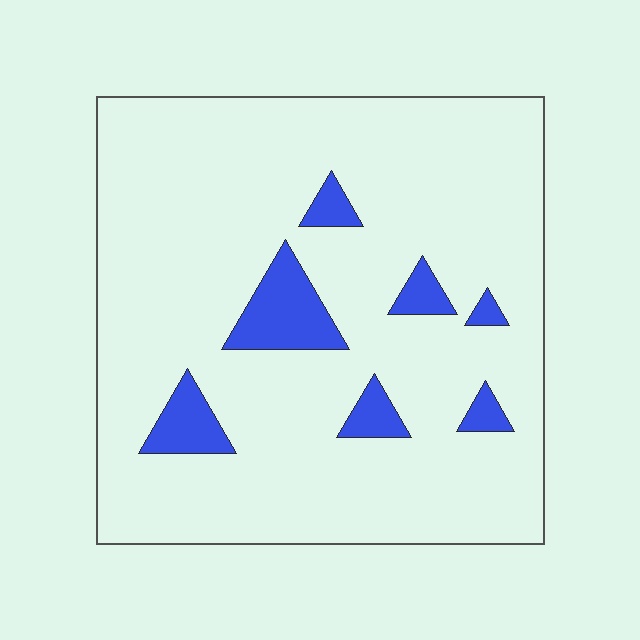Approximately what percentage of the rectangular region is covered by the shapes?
Approximately 10%.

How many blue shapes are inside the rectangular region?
7.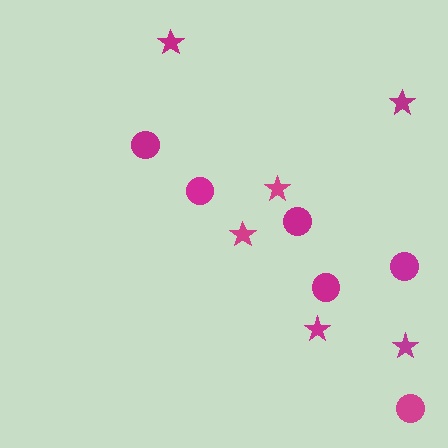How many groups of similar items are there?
There are 2 groups: one group of stars (6) and one group of circles (6).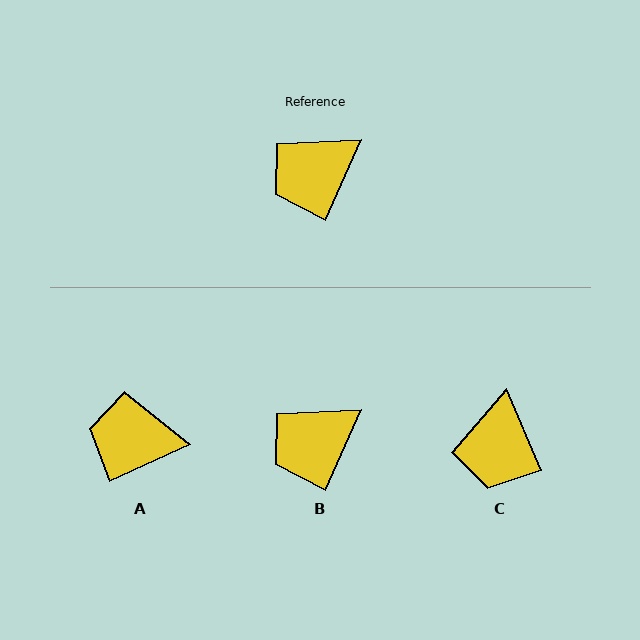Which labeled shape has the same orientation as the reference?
B.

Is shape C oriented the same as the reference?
No, it is off by about 47 degrees.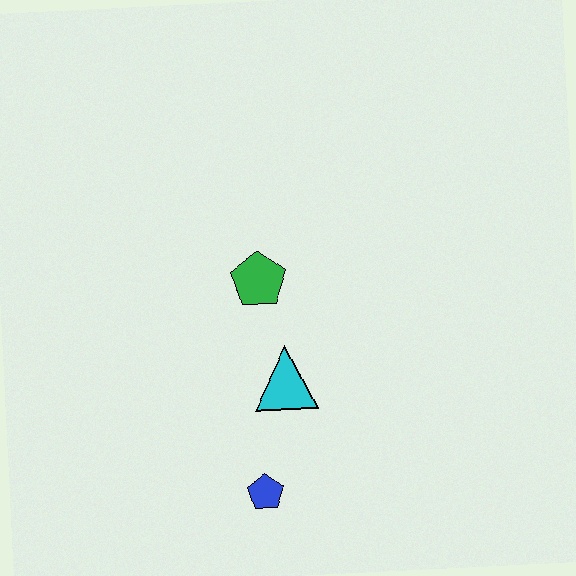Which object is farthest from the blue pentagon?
The green pentagon is farthest from the blue pentagon.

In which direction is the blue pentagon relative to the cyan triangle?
The blue pentagon is below the cyan triangle.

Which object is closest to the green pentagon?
The cyan triangle is closest to the green pentagon.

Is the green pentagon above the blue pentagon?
Yes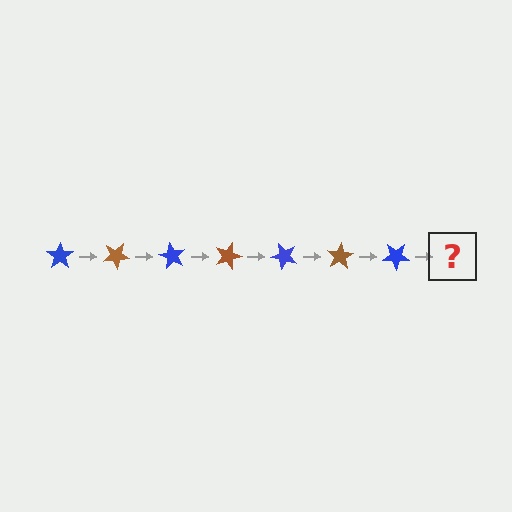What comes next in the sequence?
The next element should be a brown star, rotated 210 degrees from the start.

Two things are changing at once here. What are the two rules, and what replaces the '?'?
The two rules are that it rotates 30 degrees each step and the color cycles through blue and brown. The '?' should be a brown star, rotated 210 degrees from the start.